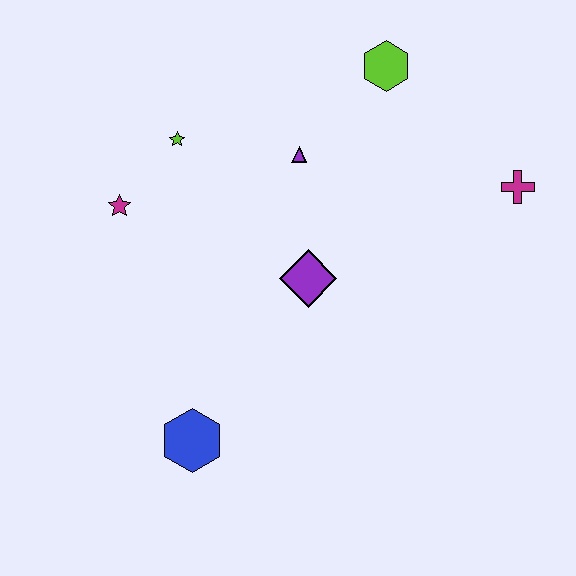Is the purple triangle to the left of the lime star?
No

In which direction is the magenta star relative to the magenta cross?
The magenta star is to the left of the magenta cross.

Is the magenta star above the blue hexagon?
Yes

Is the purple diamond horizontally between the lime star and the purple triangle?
No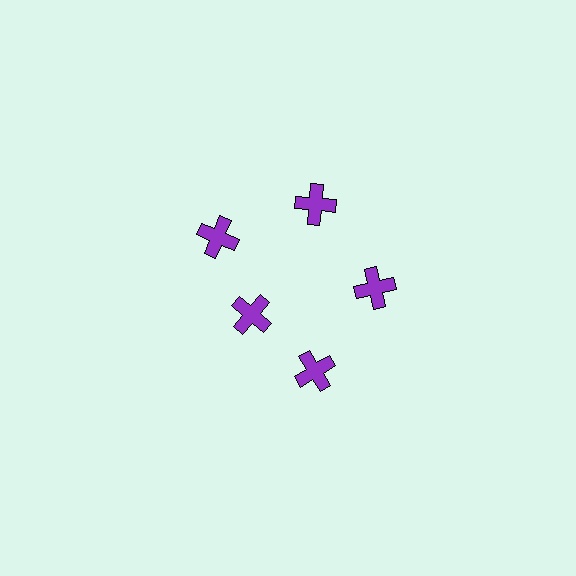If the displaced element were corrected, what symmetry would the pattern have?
It would have 5-fold rotational symmetry — the pattern would map onto itself every 72 degrees.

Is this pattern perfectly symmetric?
No. The 5 purple crosses are arranged in a ring, but one element near the 8 o'clock position is pulled inward toward the center, breaking the 5-fold rotational symmetry.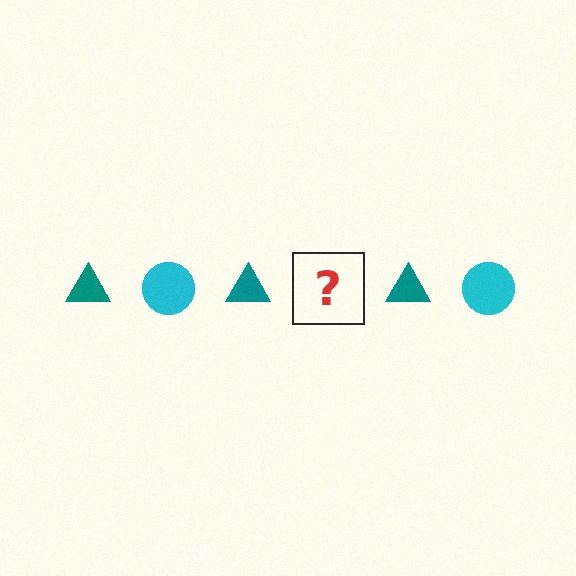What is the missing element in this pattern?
The missing element is a cyan circle.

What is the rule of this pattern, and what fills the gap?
The rule is that the pattern alternates between teal triangle and cyan circle. The gap should be filled with a cyan circle.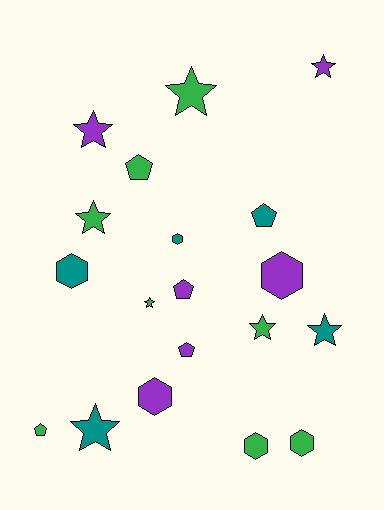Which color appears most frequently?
Green, with 8 objects.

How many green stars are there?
There are 4 green stars.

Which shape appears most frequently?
Star, with 8 objects.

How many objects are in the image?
There are 19 objects.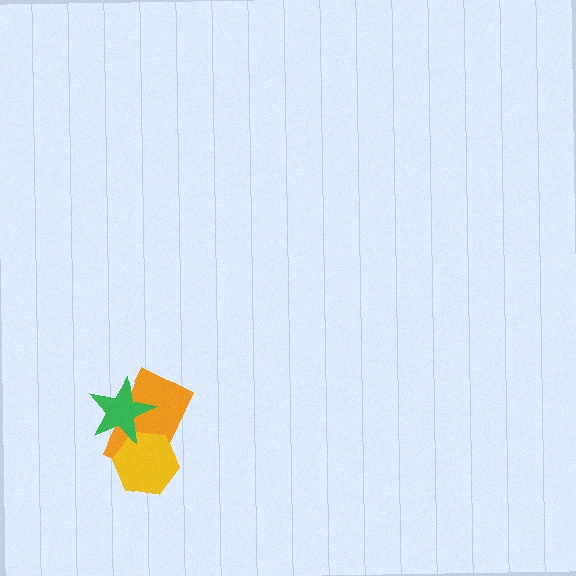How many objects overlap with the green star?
2 objects overlap with the green star.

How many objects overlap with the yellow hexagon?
2 objects overlap with the yellow hexagon.